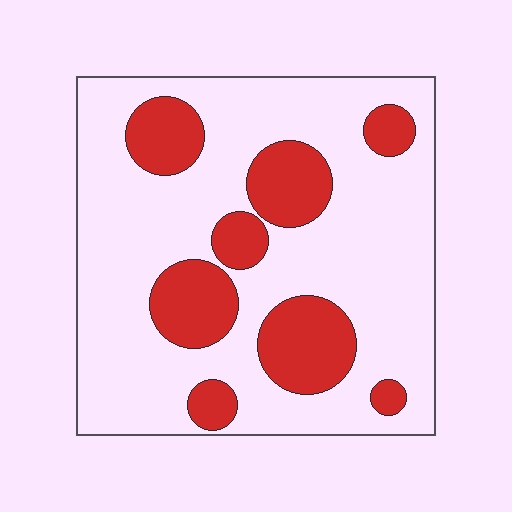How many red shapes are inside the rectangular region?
8.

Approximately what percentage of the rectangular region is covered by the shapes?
Approximately 25%.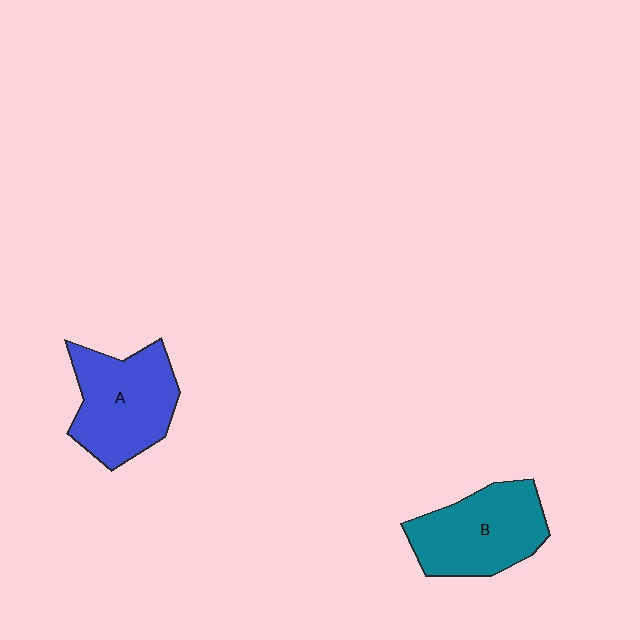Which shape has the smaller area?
Shape B (teal).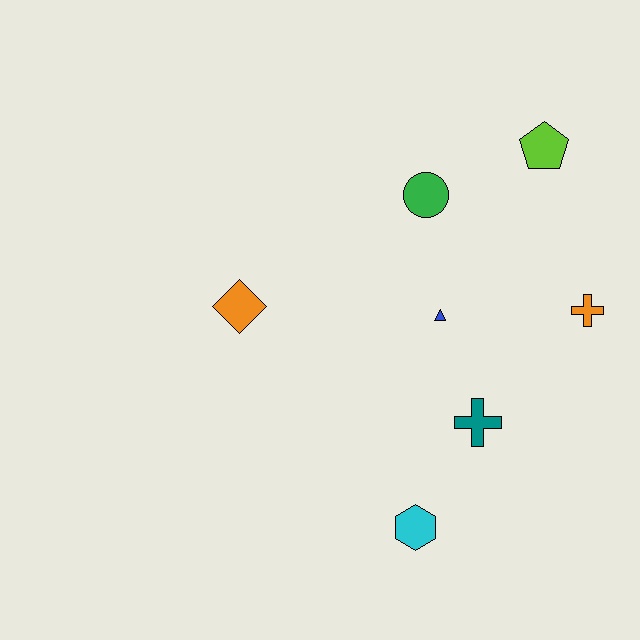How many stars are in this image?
There are no stars.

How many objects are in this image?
There are 7 objects.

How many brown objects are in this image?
There are no brown objects.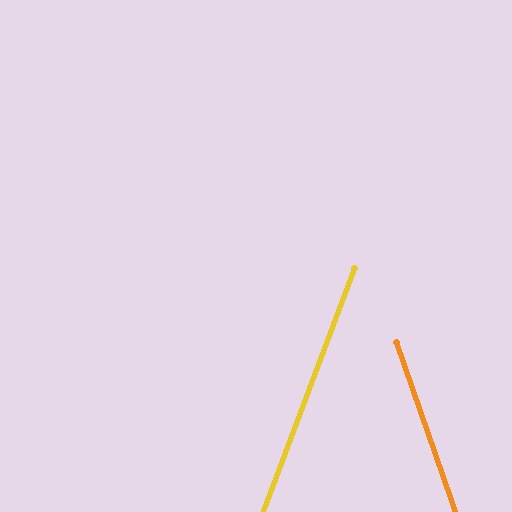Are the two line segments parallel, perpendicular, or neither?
Neither parallel nor perpendicular — they differ by about 40°.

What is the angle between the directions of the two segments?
Approximately 40 degrees.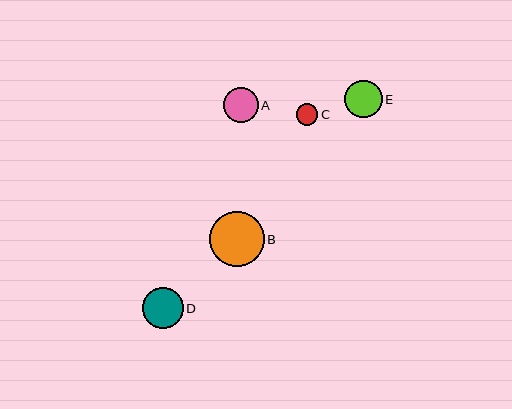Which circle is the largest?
Circle B is the largest with a size of approximately 55 pixels.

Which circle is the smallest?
Circle C is the smallest with a size of approximately 22 pixels.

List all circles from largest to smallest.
From largest to smallest: B, D, E, A, C.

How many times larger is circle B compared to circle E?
Circle B is approximately 1.5 times the size of circle E.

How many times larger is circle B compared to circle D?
Circle B is approximately 1.4 times the size of circle D.